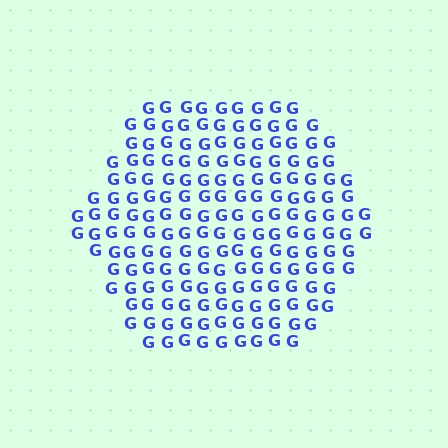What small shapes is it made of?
It is made of small letter G's.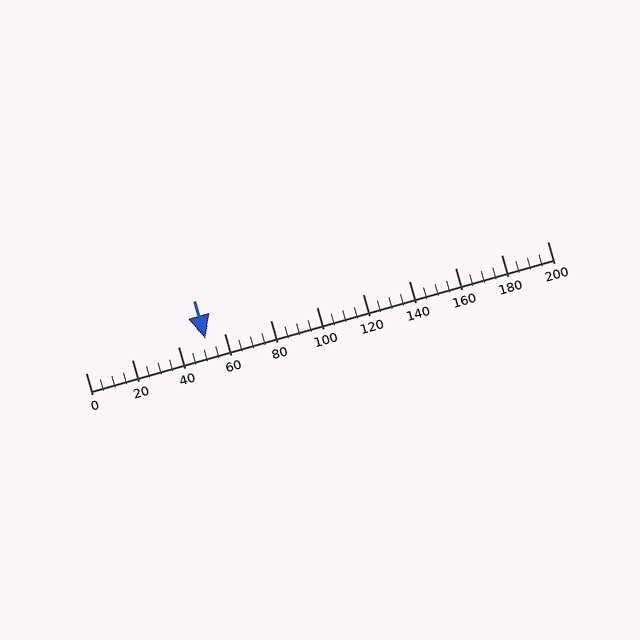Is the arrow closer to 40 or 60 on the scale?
The arrow is closer to 60.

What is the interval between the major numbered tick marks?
The major tick marks are spaced 20 units apart.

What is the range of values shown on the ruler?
The ruler shows values from 0 to 200.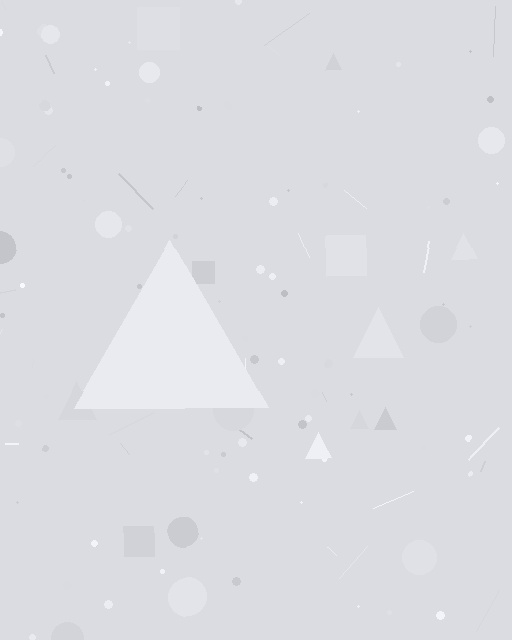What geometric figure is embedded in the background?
A triangle is embedded in the background.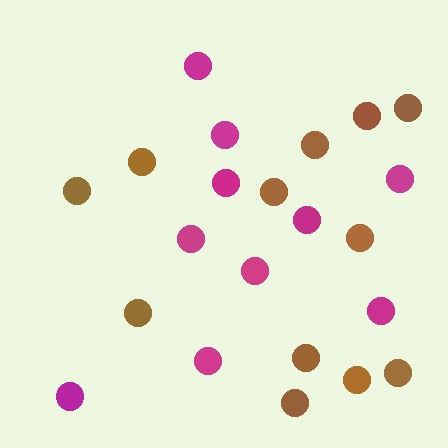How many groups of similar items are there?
There are 2 groups: one group of brown circles (12) and one group of magenta circles (10).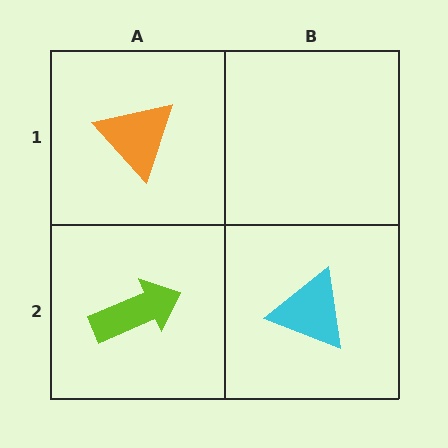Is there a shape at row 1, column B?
No, that cell is empty.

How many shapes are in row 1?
1 shape.